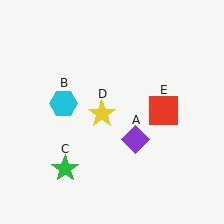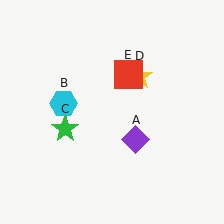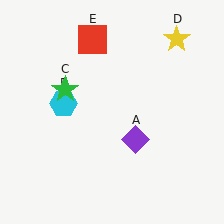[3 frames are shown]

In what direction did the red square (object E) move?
The red square (object E) moved up and to the left.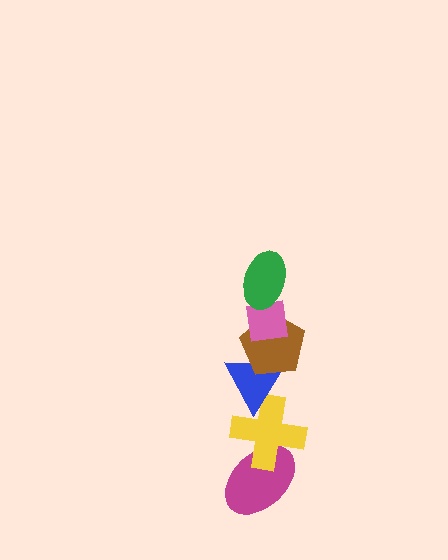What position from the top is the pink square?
The pink square is 2nd from the top.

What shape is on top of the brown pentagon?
The pink square is on top of the brown pentagon.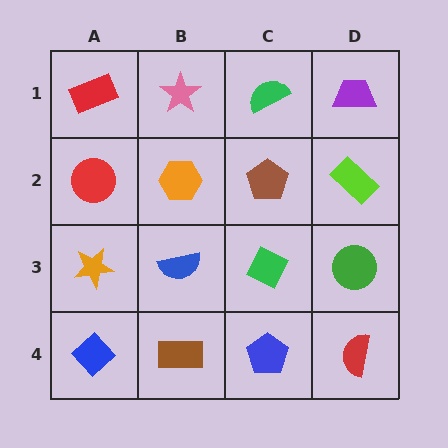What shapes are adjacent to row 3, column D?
A lime rectangle (row 2, column D), a red semicircle (row 4, column D), a green diamond (row 3, column C).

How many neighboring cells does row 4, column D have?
2.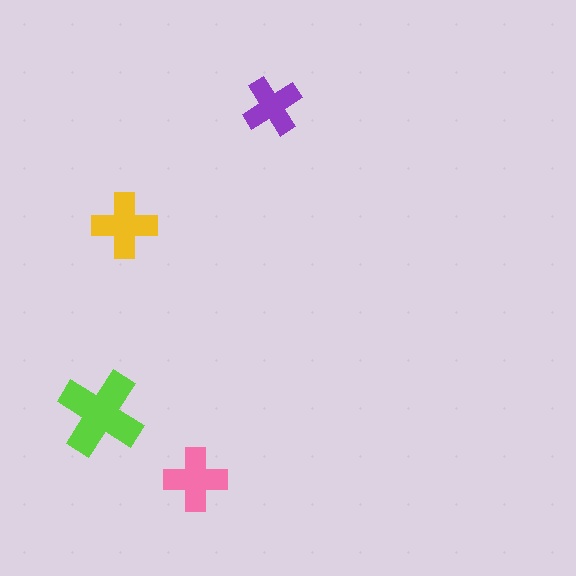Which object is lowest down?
The pink cross is bottommost.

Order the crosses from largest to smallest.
the lime one, the yellow one, the pink one, the purple one.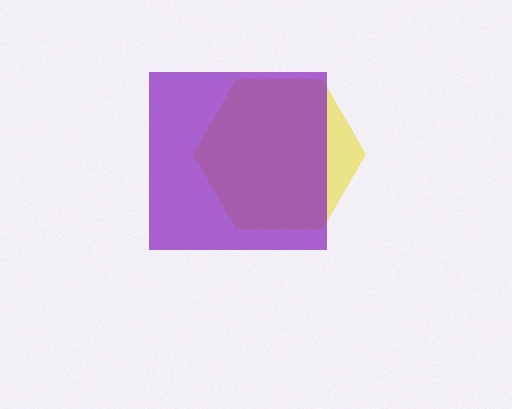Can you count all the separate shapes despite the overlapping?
Yes, there are 2 separate shapes.